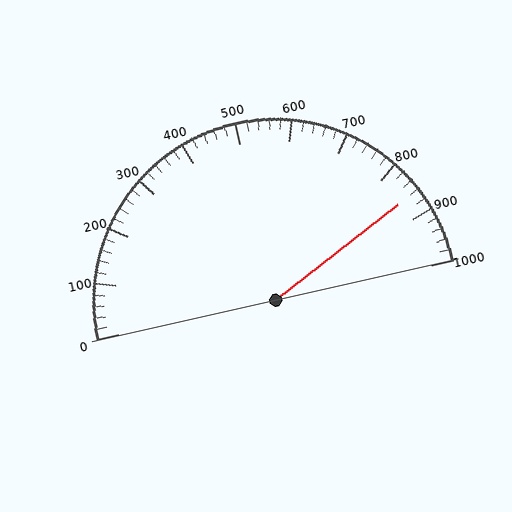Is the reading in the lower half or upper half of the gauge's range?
The reading is in the upper half of the range (0 to 1000).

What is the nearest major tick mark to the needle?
The nearest major tick mark is 900.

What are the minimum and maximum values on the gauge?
The gauge ranges from 0 to 1000.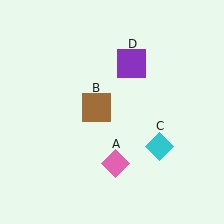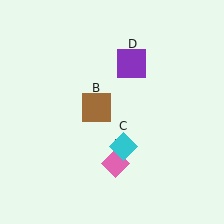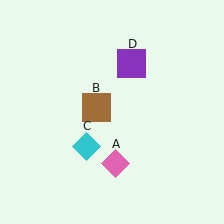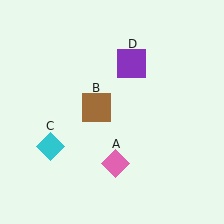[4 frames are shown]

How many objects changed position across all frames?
1 object changed position: cyan diamond (object C).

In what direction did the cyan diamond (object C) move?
The cyan diamond (object C) moved left.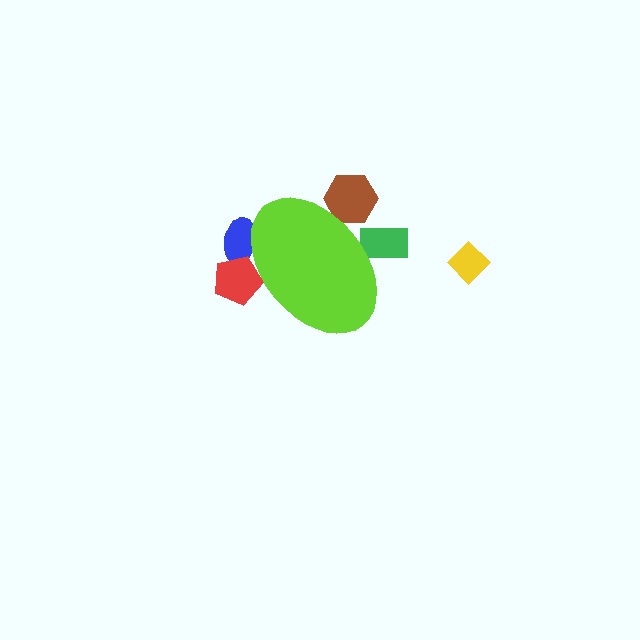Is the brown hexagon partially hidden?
Yes, the brown hexagon is partially hidden behind the lime ellipse.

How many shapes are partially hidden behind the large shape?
4 shapes are partially hidden.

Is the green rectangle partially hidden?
Yes, the green rectangle is partially hidden behind the lime ellipse.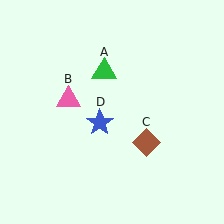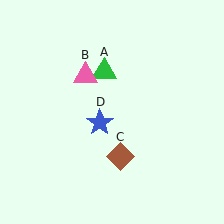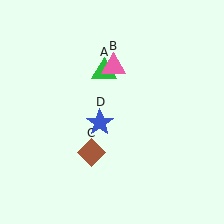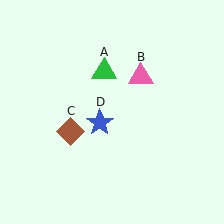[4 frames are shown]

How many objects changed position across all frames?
2 objects changed position: pink triangle (object B), brown diamond (object C).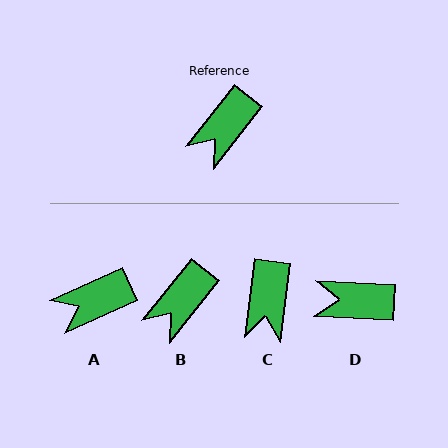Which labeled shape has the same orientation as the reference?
B.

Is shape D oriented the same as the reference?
No, it is off by about 54 degrees.